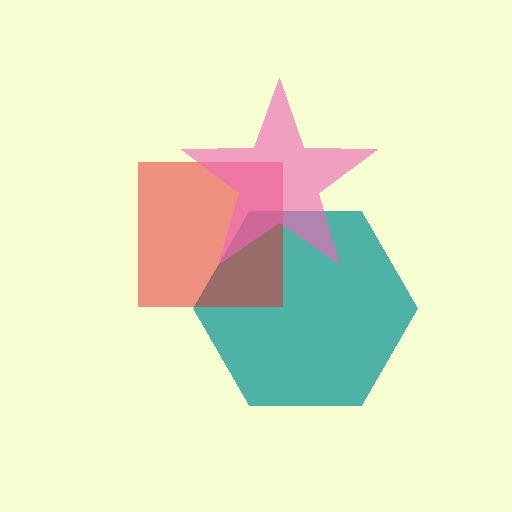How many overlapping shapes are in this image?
There are 3 overlapping shapes in the image.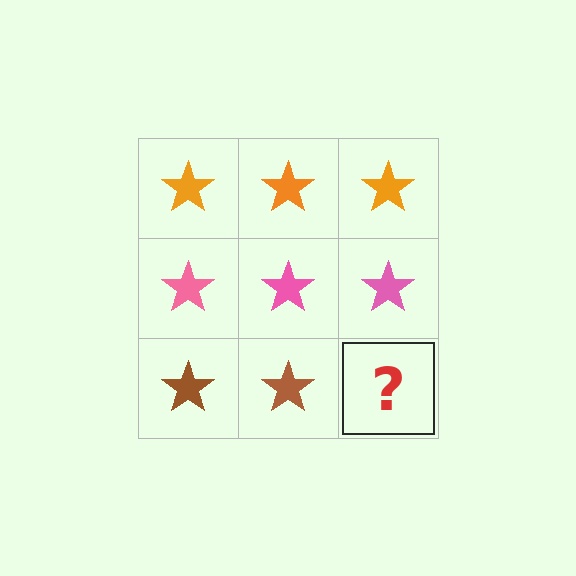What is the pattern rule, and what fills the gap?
The rule is that each row has a consistent color. The gap should be filled with a brown star.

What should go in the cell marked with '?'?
The missing cell should contain a brown star.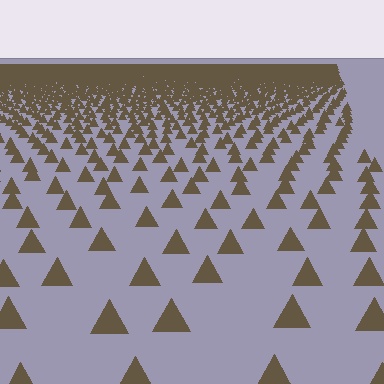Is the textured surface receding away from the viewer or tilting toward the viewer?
The surface is receding away from the viewer. Texture elements get smaller and denser toward the top.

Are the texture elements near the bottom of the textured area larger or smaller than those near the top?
Larger. Near the bottom, elements are closer to the viewer and appear at a bigger on-screen size.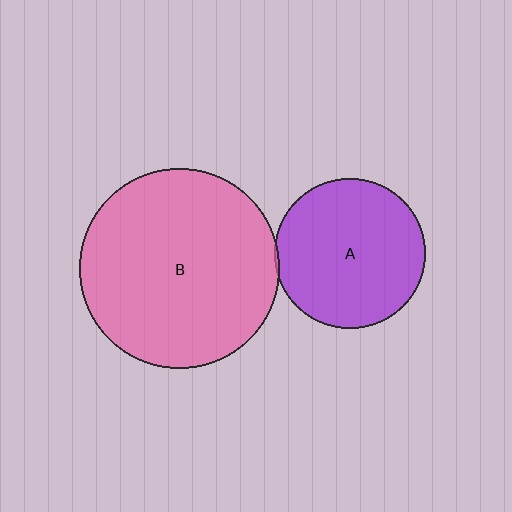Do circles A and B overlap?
Yes.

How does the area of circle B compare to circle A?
Approximately 1.8 times.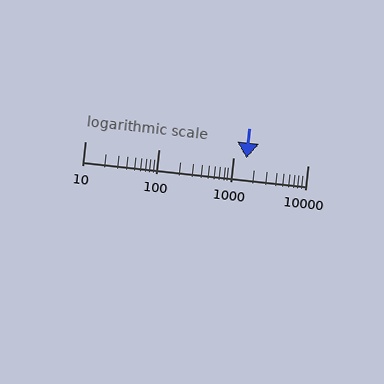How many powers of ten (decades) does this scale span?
The scale spans 3 decades, from 10 to 10000.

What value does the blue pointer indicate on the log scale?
The pointer indicates approximately 1500.